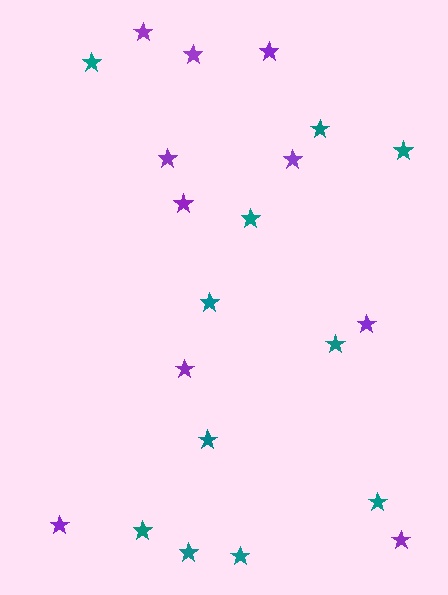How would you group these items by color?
There are 2 groups: one group of purple stars (10) and one group of teal stars (11).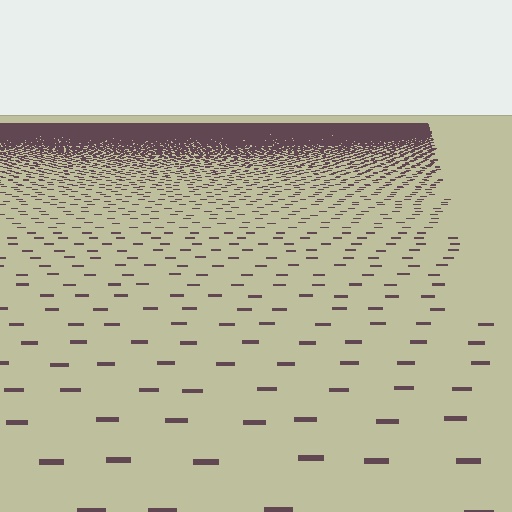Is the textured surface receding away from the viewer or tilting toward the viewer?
The surface is receding away from the viewer. Texture elements get smaller and denser toward the top.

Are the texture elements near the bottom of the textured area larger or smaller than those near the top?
Larger. Near the bottom, elements are closer to the viewer and appear at a bigger on-screen size.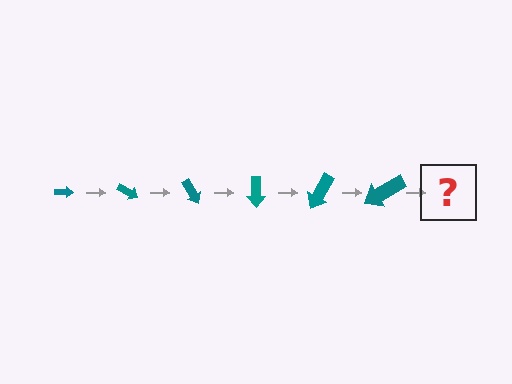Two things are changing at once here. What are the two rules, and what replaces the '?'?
The two rules are that the arrow grows larger each step and it rotates 30 degrees each step. The '?' should be an arrow, larger than the previous one and rotated 180 degrees from the start.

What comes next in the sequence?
The next element should be an arrow, larger than the previous one and rotated 180 degrees from the start.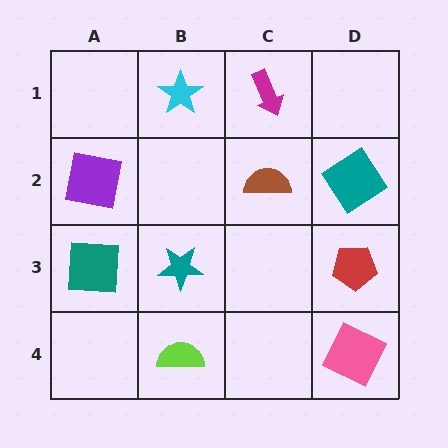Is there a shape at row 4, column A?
No, that cell is empty.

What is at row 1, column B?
A cyan star.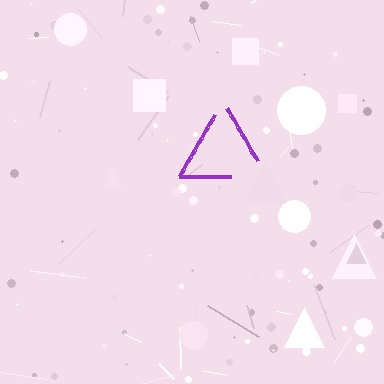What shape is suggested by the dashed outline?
The dashed outline suggests a triangle.